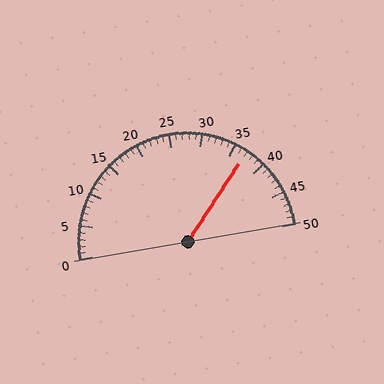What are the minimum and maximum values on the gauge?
The gauge ranges from 0 to 50.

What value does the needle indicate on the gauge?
The needle indicates approximately 37.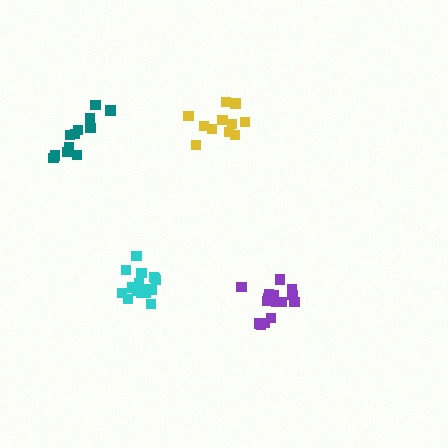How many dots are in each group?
Group 1: 15 dots, Group 2: 17 dots, Group 3: 12 dots, Group 4: 11 dots (55 total).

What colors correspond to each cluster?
The clusters are colored: purple, cyan, teal, yellow.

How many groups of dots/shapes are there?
There are 4 groups.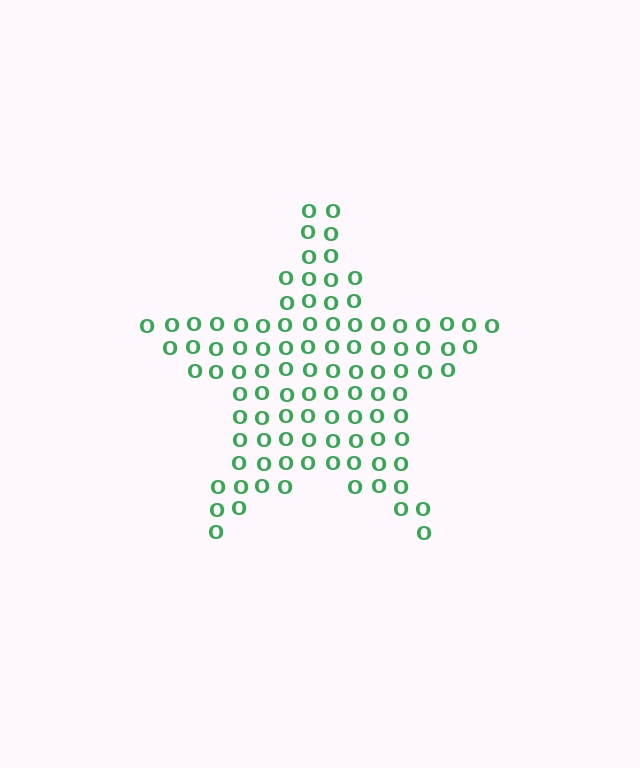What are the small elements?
The small elements are letter O's.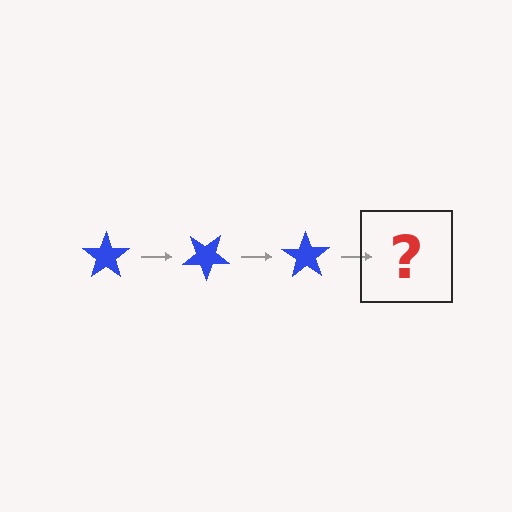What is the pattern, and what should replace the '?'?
The pattern is that the star rotates 35 degrees each step. The '?' should be a blue star rotated 105 degrees.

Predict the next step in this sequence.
The next step is a blue star rotated 105 degrees.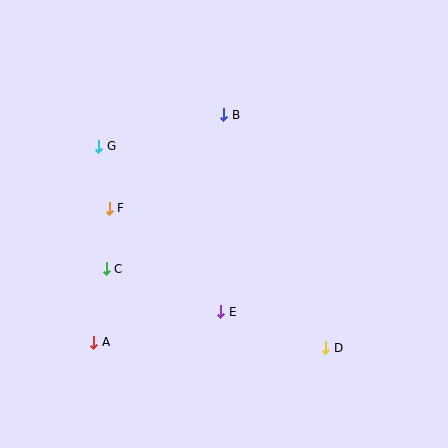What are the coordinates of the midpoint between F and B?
The midpoint between F and B is at (166, 161).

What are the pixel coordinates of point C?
Point C is at (106, 269).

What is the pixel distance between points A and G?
The distance between A and G is 196 pixels.